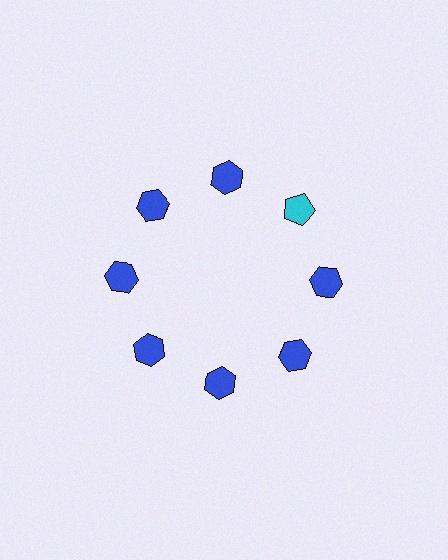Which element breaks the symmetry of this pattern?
The cyan pentagon at roughly the 2 o'clock position breaks the symmetry. All other shapes are blue hexagons.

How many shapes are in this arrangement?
There are 8 shapes arranged in a ring pattern.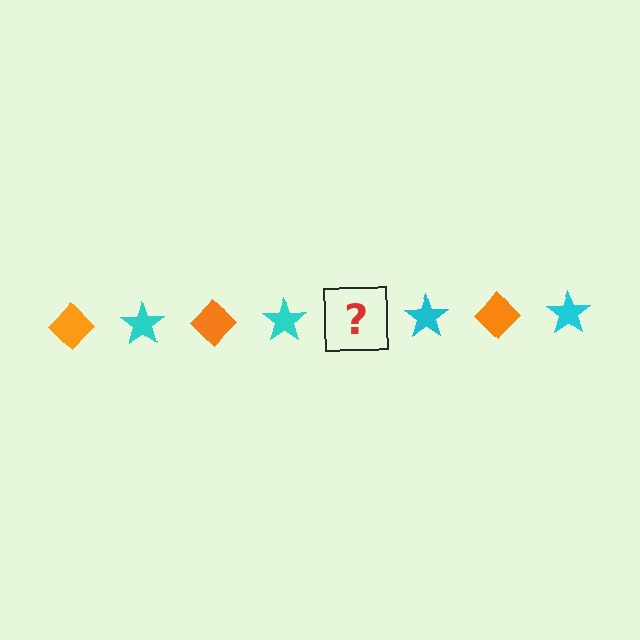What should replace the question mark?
The question mark should be replaced with an orange diamond.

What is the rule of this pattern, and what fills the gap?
The rule is that the pattern alternates between orange diamond and cyan star. The gap should be filled with an orange diamond.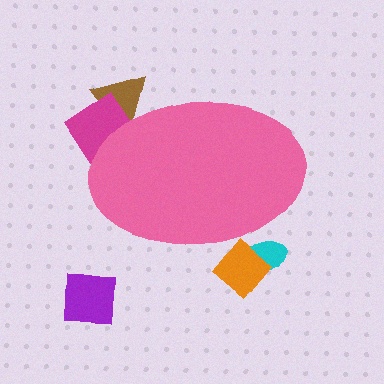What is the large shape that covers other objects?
A pink ellipse.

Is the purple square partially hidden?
No, the purple square is fully visible.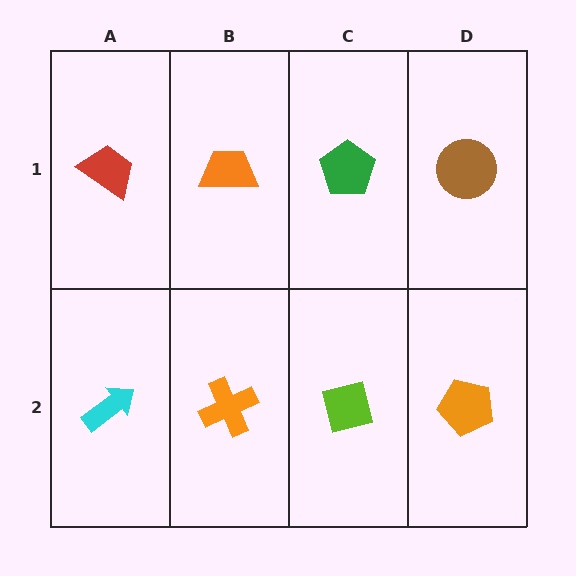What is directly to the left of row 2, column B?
A cyan arrow.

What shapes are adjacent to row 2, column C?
A green pentagon (row 1, column C), an orange cross (row 2, column B), an orange pentagon (row 2, column D).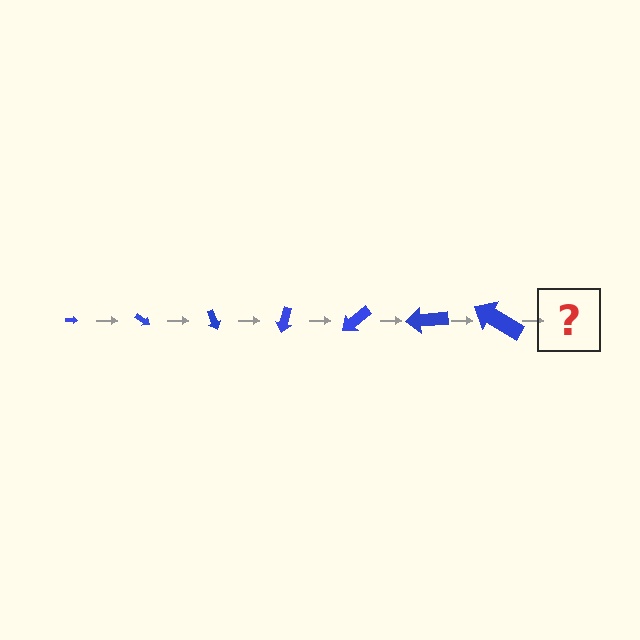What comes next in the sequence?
The next element should be an arrow, larger than the previous one and rotated 245 degrees from the start.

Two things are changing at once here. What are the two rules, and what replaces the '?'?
The two rules are that the arrow grows larger each step and it rotates 35 degrees each step. The '?' should be an arrow, larger than the previous one and rotated 245 degrees from the start.